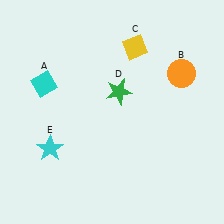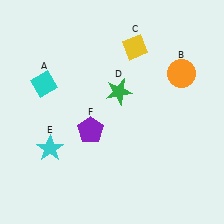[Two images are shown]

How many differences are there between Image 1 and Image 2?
There is 1 difference between the two images.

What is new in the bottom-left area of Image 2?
A purple pentagon (F) was added in the bottom-left area of Image 2.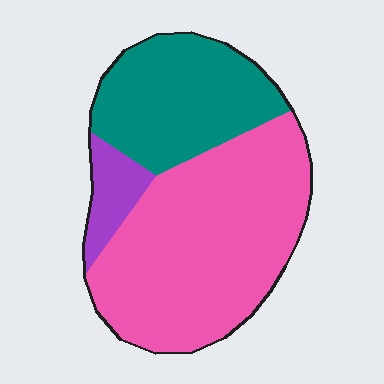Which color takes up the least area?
Purple, at roughly 10%.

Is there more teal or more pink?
Pink.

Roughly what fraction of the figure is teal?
Teal covers about 30% of the figure.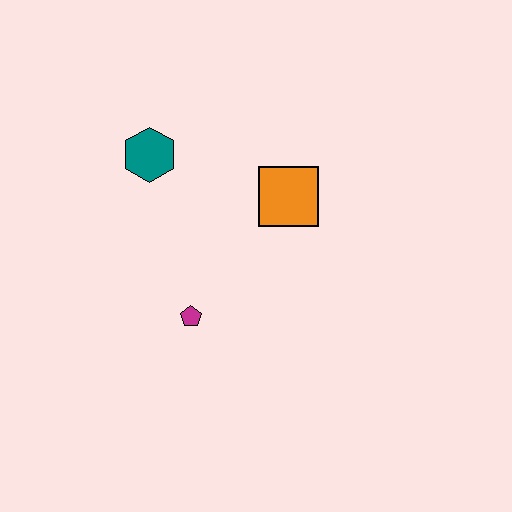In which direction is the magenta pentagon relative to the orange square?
The magenta pentagon is below the orange square.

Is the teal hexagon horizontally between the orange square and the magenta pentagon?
No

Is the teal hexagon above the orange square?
Yes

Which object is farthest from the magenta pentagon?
The teal hexagon is farthest from the magenta pentagon.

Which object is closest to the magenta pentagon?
The orange square is closest to the magenta pentagon.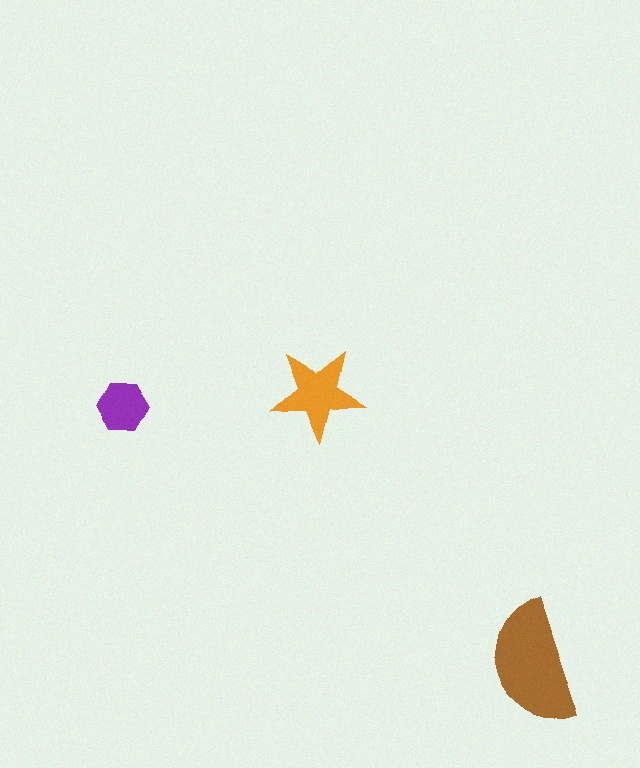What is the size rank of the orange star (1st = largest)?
2nd.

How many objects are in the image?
There are 3 objects in the image.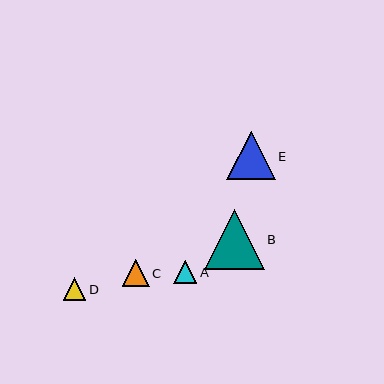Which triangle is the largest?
Triangle B is the largest with a size of approximately 60 pixels.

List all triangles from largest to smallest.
From largest to smallest: B, E, C, A, D.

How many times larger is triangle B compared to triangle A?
Triangle B is approximately 2.5 times the size of triangle A.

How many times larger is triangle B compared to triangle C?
Triangle B is approximately 2.2 times the size of triangle C.